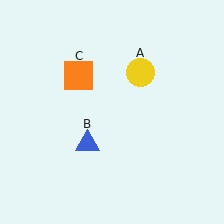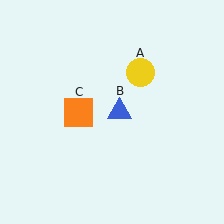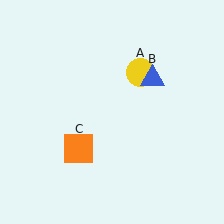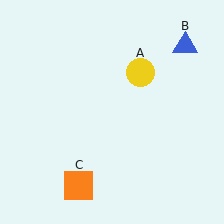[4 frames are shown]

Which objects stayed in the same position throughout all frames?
Yellow circle (object A) remained stationary.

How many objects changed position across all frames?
2 objects changed position: blue triangle (object B), orange square (object C).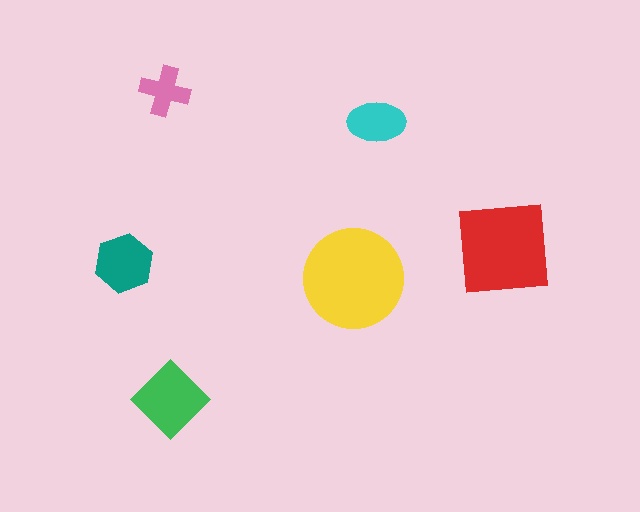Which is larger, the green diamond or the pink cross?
The green diamond.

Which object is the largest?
The yellow circle.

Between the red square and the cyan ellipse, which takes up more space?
The red square.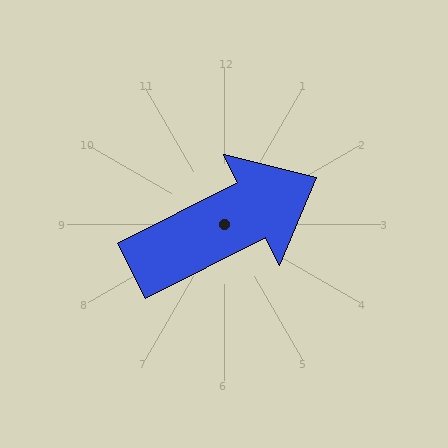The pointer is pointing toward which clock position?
Roughly 2 o'clock.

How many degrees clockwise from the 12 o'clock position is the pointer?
Approximately 63 degrees.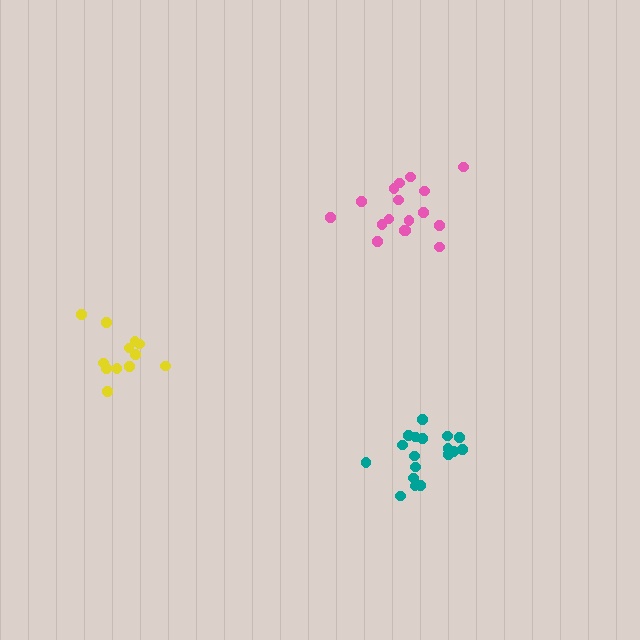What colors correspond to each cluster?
The clusters are colored: teal, yellow, pink.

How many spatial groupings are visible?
There are 3 spatial groupings.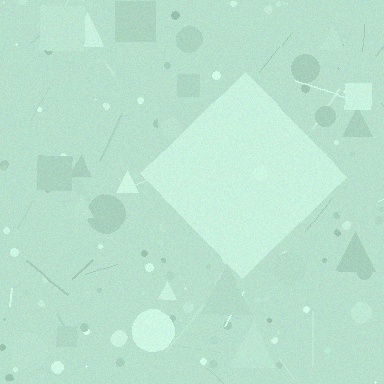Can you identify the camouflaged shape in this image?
The camouflaged shape is a diamond.